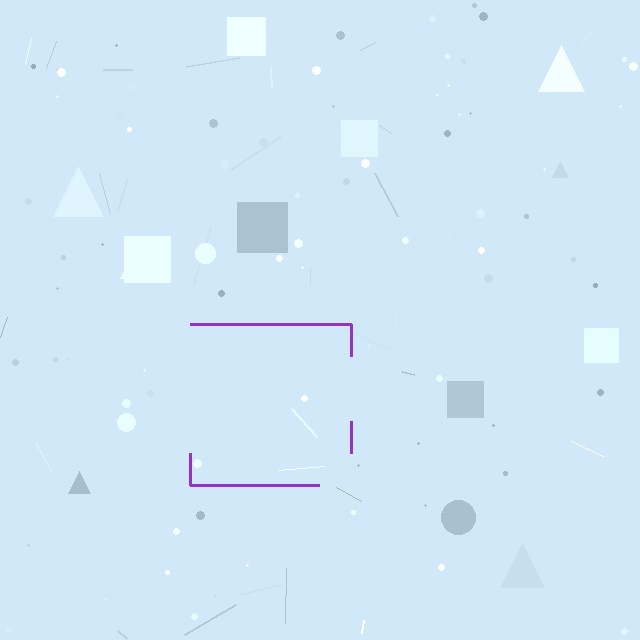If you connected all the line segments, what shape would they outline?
They would outline a square.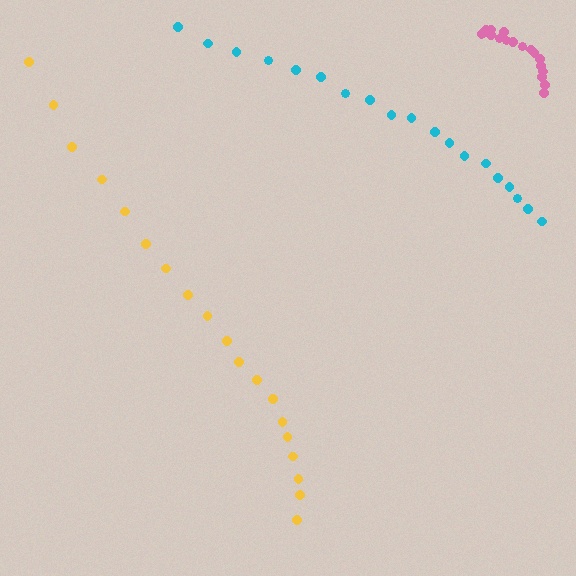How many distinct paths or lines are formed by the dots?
There are 3 distinct paths.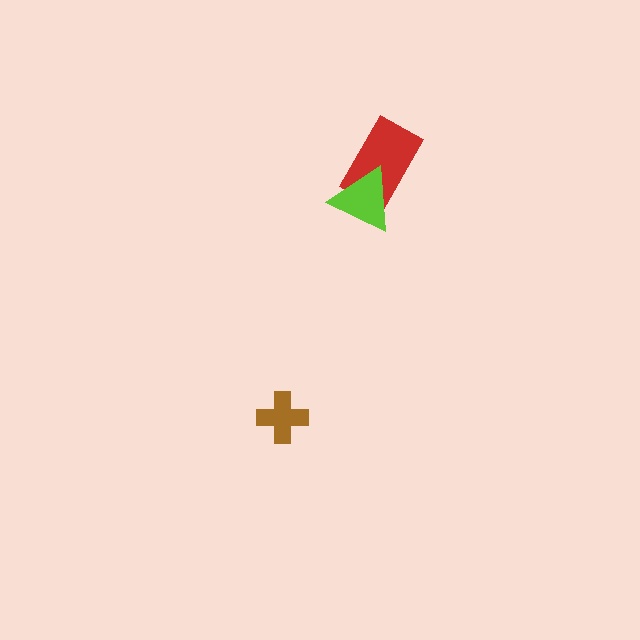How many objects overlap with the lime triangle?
1 object overlaps with the lime triangle.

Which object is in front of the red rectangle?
The lime triangle is in front of the red rectangle.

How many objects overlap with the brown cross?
0 objects overlap with the brown cross.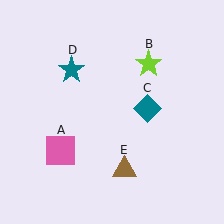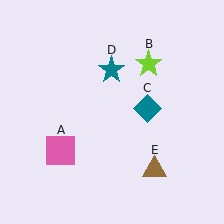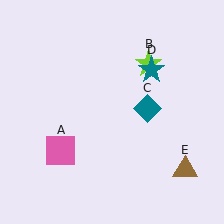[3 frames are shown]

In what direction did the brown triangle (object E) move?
The brown triangle (object E) moved right.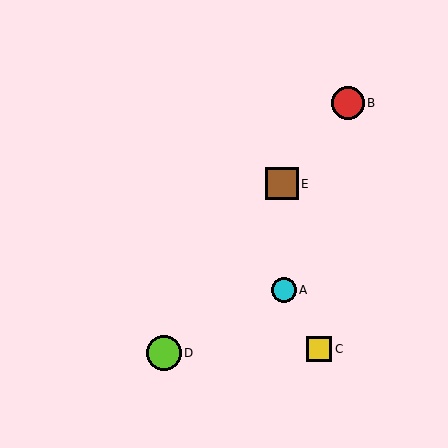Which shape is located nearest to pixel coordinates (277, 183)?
The brown square (labeled E) at (282, 184) is nearest to that location.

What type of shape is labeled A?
Shape A is a cyan circle.